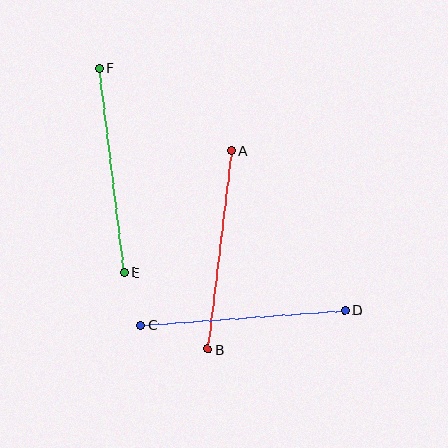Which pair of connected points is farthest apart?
Points E and F are farthest apart.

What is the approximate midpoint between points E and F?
The midpoint is at approximately (112, 170) pixels.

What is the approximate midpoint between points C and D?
The midpoint is at approximately (243, 317) pixels.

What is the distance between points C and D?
The distance is approximately 205 pixels.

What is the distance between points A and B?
The distance is approximately 200 pixels.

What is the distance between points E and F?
The distance is approximately 206 pixels.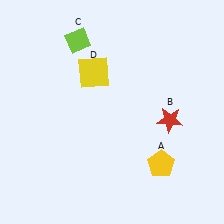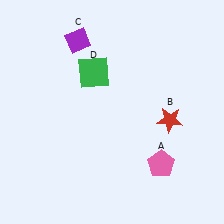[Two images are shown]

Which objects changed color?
A changed from yellow to pink. C changed from lime to purple. D changed from yellow to green.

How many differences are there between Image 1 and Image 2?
There are 3 differences between the two images.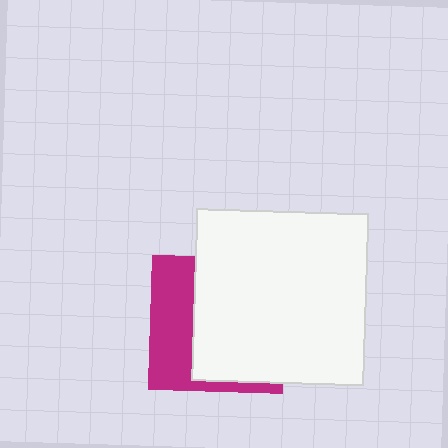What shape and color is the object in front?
The object in front is a white square.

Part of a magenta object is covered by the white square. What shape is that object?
It is a square.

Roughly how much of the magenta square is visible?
A small part of it is visible (roughly 36%).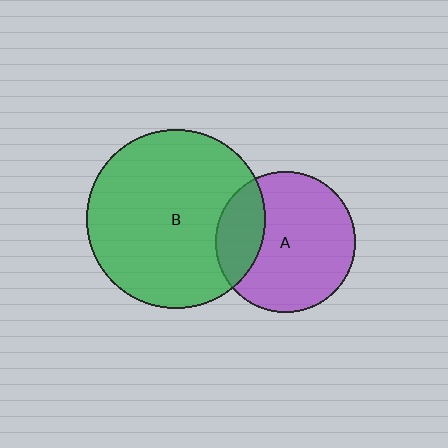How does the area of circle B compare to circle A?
Approximately 1.6 times.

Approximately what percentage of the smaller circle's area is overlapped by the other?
Approximately 25%.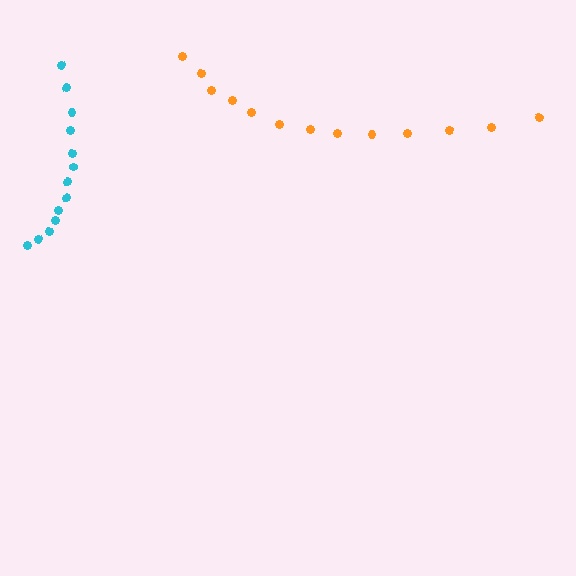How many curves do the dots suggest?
There are 2 distinct paths.